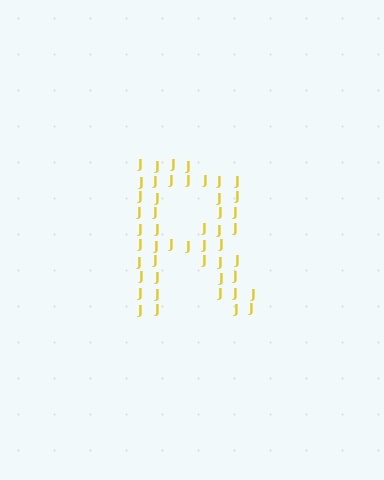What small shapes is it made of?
It is made of small letter J's.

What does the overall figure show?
The overall figure shows the letter R.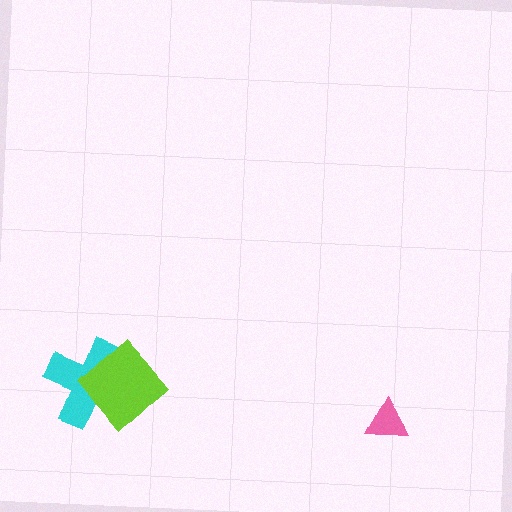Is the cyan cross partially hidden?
Yes, it is partially covered by another shape.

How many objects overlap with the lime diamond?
1 object overlaps with the lime diamond.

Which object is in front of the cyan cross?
The lime diamond is in front of the cyan cross.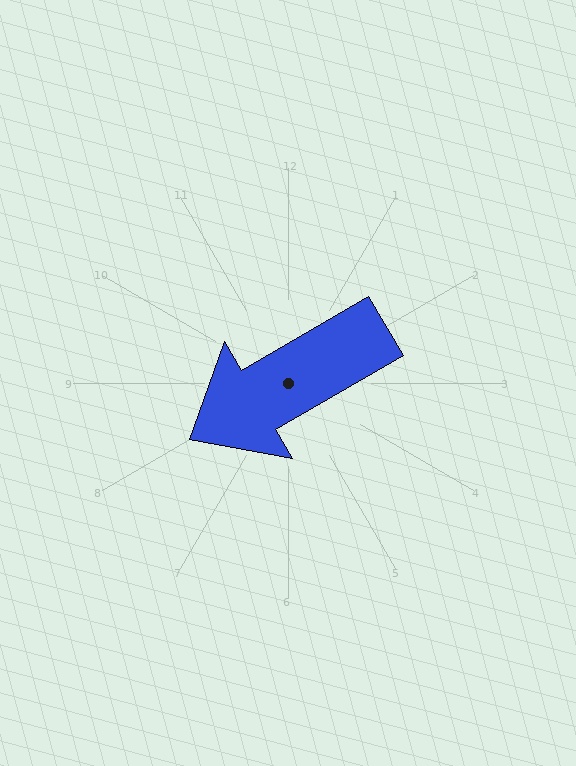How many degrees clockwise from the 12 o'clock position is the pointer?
Approximately 240 degrees.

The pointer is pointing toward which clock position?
Roughly 8 o'clock.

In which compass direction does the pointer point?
Southwest.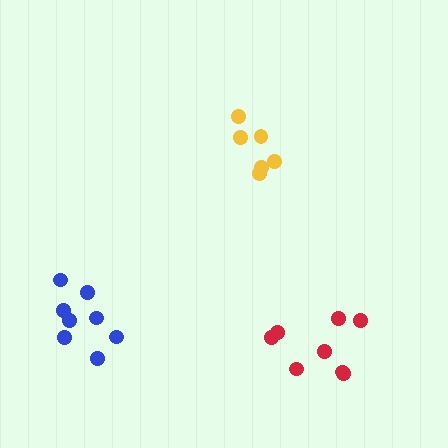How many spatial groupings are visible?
There are 3 spatial groupings.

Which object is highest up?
The yellow cluster is topmost.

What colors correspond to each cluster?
The clusters are colored: yellow, blue, red.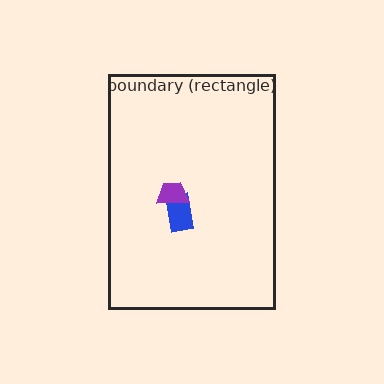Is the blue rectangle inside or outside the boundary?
Inside.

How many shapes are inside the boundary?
2 inside, 0 outside.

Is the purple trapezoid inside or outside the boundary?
Inside.